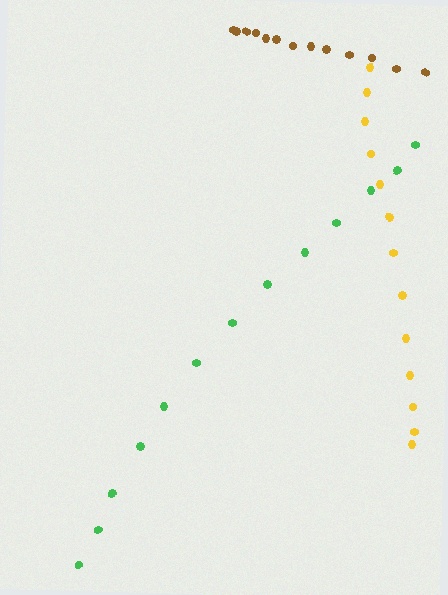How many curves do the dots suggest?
There are 3 distinct paths.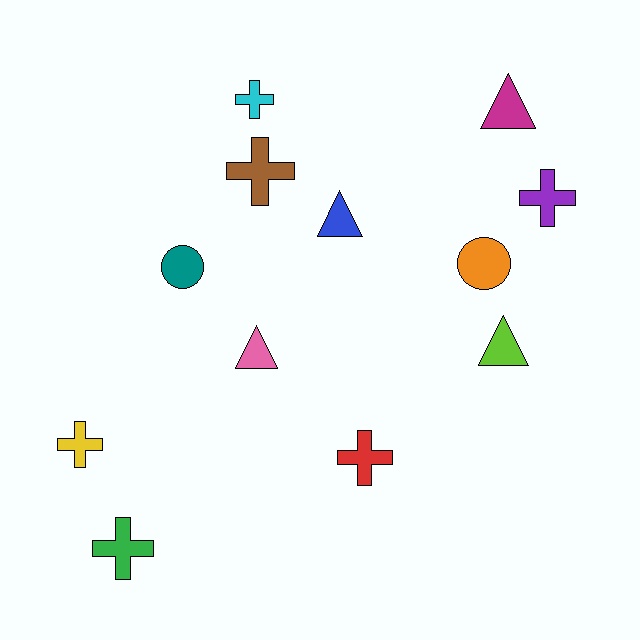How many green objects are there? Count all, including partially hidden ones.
There is 1 green object.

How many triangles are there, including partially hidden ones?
There are 4 triangles.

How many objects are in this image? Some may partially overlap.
There are 12 objects.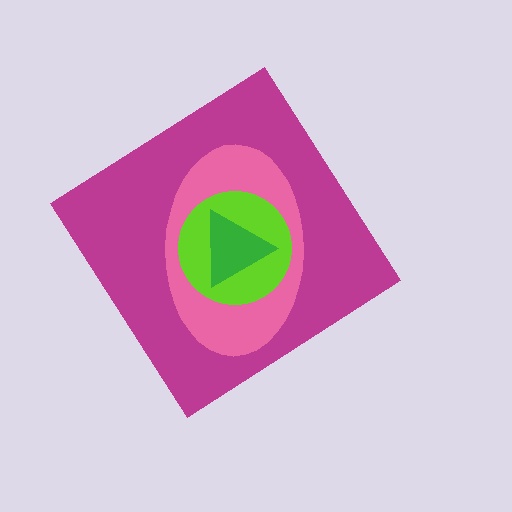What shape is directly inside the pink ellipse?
The lime circle.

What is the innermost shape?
The green triangle.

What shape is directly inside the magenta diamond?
The pink ellipse.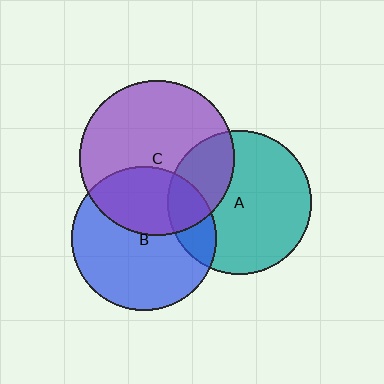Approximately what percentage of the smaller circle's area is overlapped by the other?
Approximately 30%.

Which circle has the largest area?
Circle C (purple).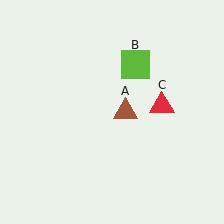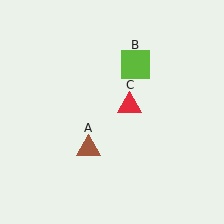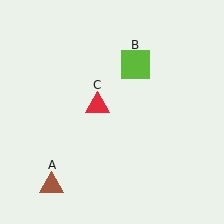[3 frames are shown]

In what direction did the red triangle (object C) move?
The red triangle (object C) moved left.